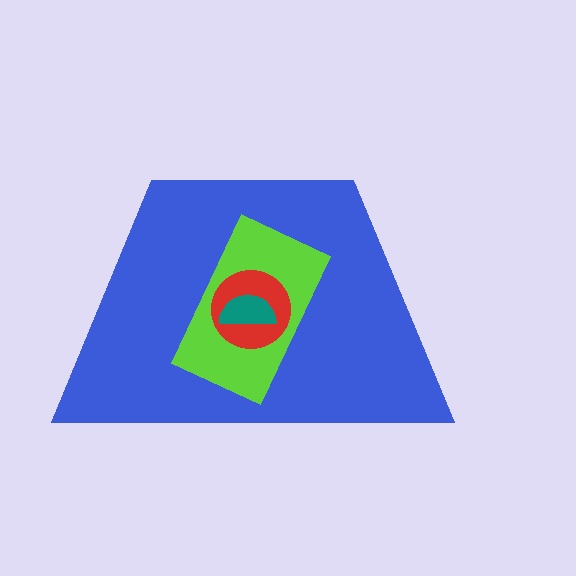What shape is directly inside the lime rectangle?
The red circle.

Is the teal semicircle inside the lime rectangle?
Yes.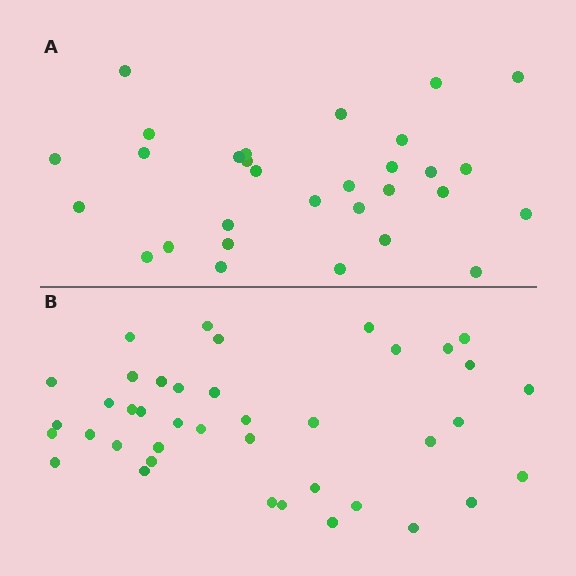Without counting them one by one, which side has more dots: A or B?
Region B (the bottom region) has more dots.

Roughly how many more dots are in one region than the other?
Region B has roughly 10 or so more dots than region A.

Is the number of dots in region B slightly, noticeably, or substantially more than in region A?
Region B has noticeably more, but not dramatically so. The ratio is roughly 1.3 to 1.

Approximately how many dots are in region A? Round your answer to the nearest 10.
About 30 dots.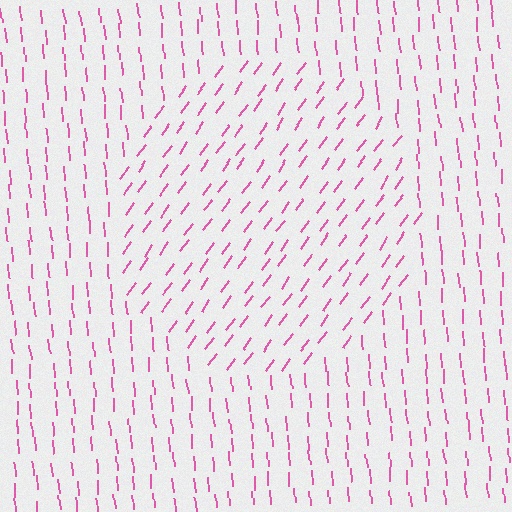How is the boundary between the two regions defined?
The boundary is defined purely by a change in line orientation (approximately 40 degrees difference). All lines are the same color and thickness.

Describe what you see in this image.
The image is filled with small pink line segments. A circle region in the image has lines oriented differently from the surrounding lines, creating a visible texture boundary.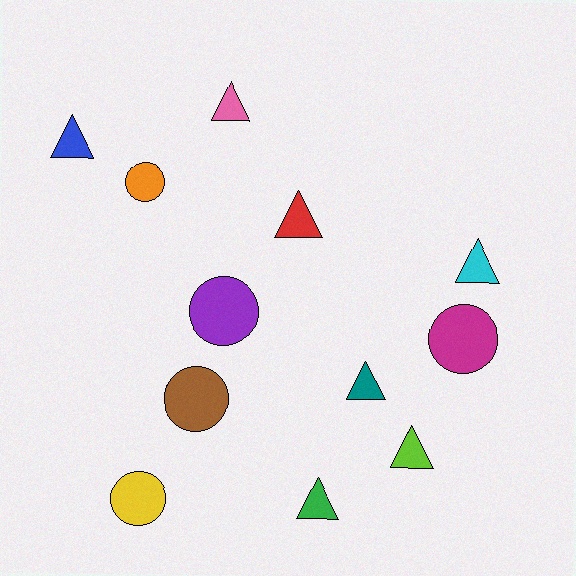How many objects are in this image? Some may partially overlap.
There are 12 objects.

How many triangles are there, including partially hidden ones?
There are 7 triangles.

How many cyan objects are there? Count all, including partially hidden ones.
There is 1 cyan object.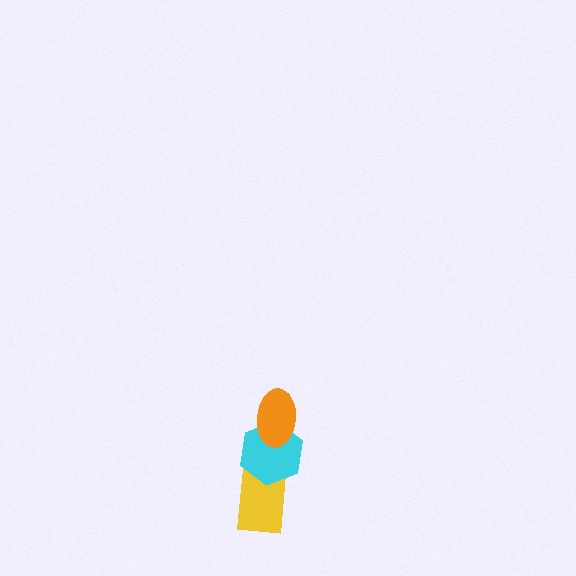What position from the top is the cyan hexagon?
The cyan hexagon is 2nd from the top.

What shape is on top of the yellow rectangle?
The cyan hexagon is on top of the yellow rectangle.